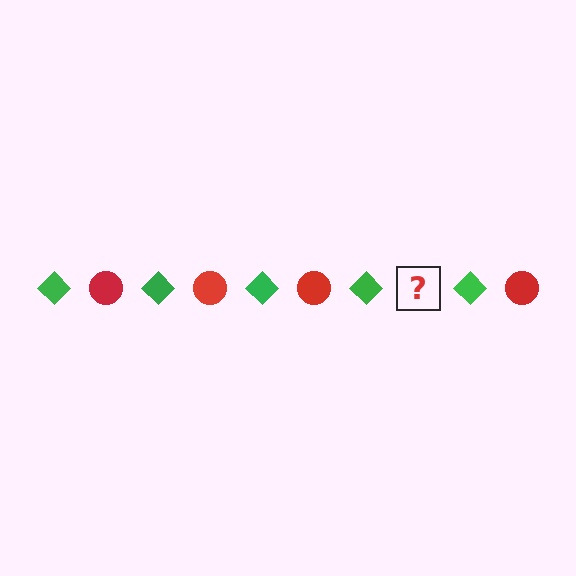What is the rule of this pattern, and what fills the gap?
The rule is that the pattern alternates between green diamond and red circle. The gap should be filled with a red circle.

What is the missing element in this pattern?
The missing element is a red circle.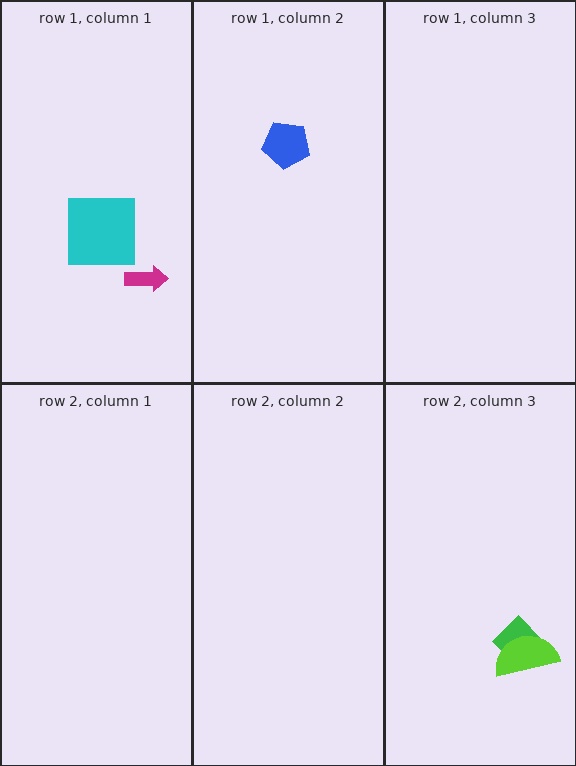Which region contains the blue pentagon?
The row 1, column 2 region.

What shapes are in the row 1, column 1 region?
The magenta arrow, the cyan square.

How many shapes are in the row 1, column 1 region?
2.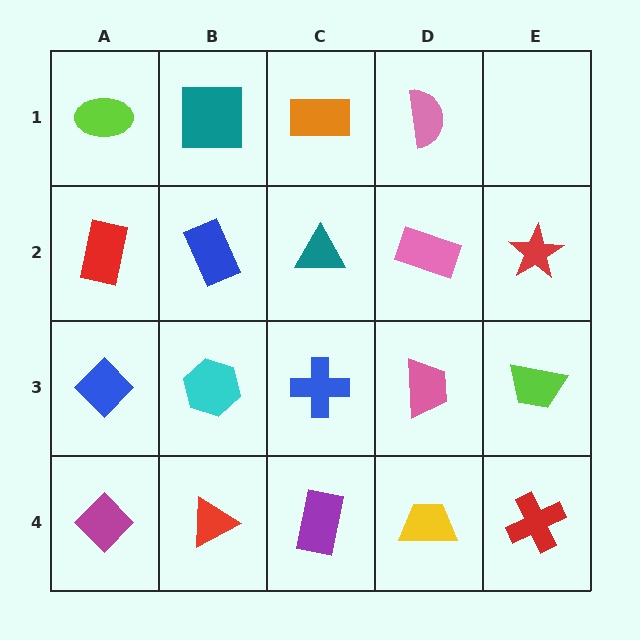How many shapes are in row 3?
5 shapes.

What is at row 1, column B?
A teal square.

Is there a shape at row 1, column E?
No, that cell is empty.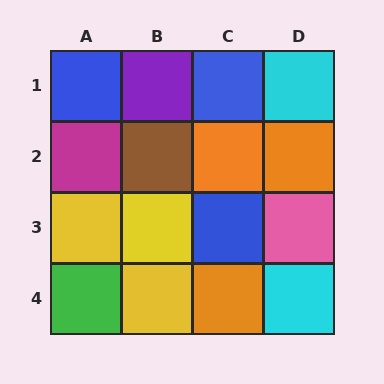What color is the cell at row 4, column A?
Green.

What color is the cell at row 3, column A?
Yellow.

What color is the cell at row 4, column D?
Cyan.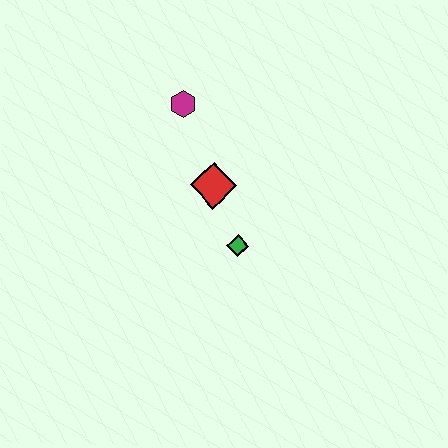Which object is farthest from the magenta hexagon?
The green diamond is farthest from the magenta hexagon.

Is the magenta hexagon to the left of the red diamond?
Yes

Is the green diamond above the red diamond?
No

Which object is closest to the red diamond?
The green diamond is closest to the red diamond.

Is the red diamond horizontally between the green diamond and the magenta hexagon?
Yes